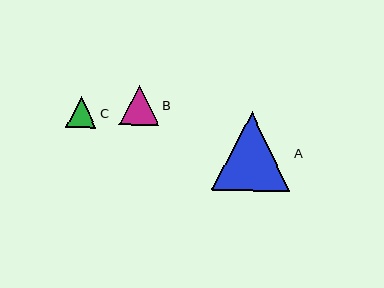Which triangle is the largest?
Triangle A is the largest with a size of approximately 79 pixels.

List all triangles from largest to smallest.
From largest to smallest: A, B, C.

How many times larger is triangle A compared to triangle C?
Triangle A is approximately 2.6 times the size of triangle C.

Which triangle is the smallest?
Triangle C is the smallest with a size of approximately 30 pixels.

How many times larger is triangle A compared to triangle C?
Triangle A is approximately 2.6 times the size of triangle C.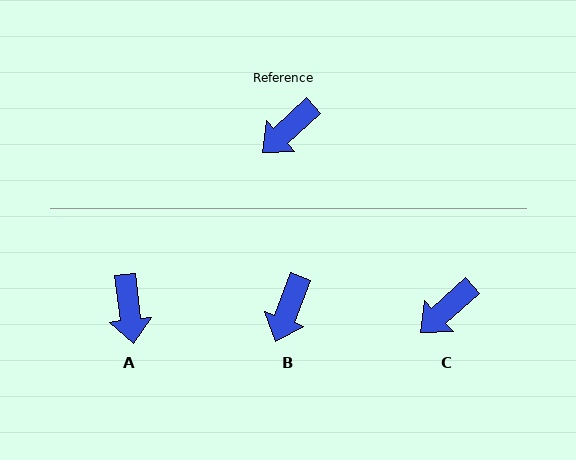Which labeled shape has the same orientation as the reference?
C.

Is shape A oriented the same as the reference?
No, it is off by about 55 degrees.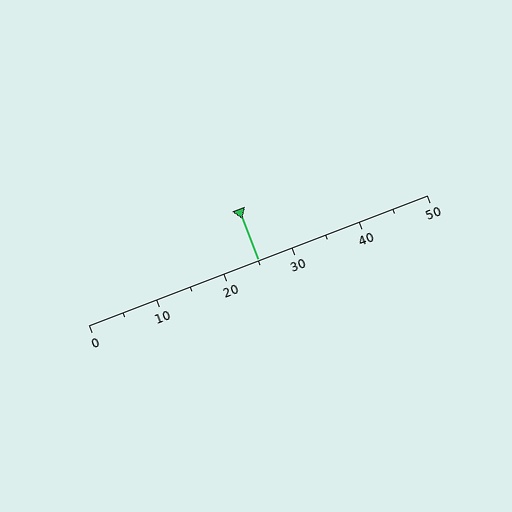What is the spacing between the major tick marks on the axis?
The major ticks are spaced 10 apart.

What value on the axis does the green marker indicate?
The marker indicates approximately 25.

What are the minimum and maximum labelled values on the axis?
The axis runs from 0 to 50.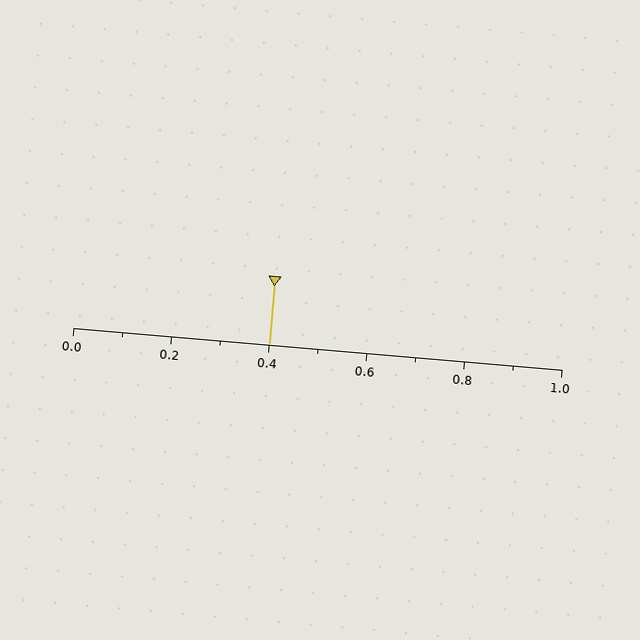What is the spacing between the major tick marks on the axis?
The major ticks are spaced 0.2 apart.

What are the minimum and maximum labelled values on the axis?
The axis runs from 0.0 to 1.0.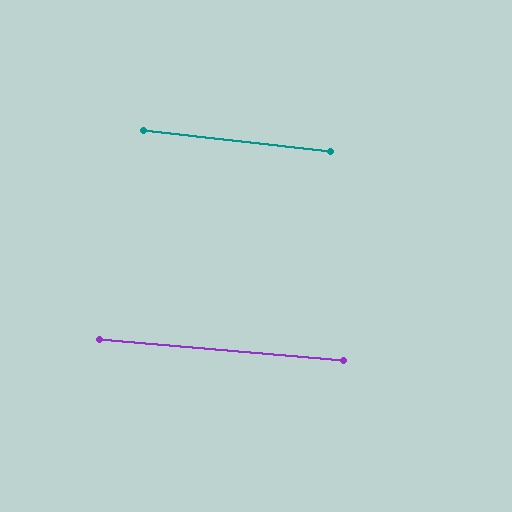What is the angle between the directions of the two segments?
Approximately 2 degrees.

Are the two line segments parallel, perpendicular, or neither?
Parallel — their directions differ by only 1.7°.